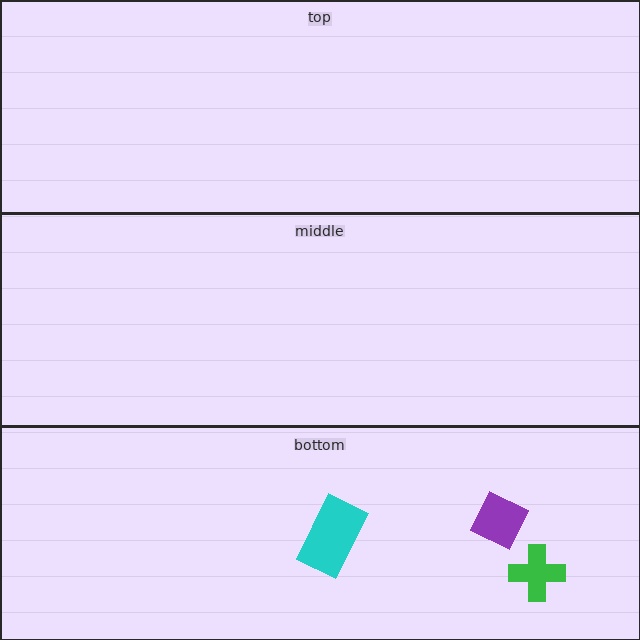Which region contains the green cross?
The bottom region.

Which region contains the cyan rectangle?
The bottom region.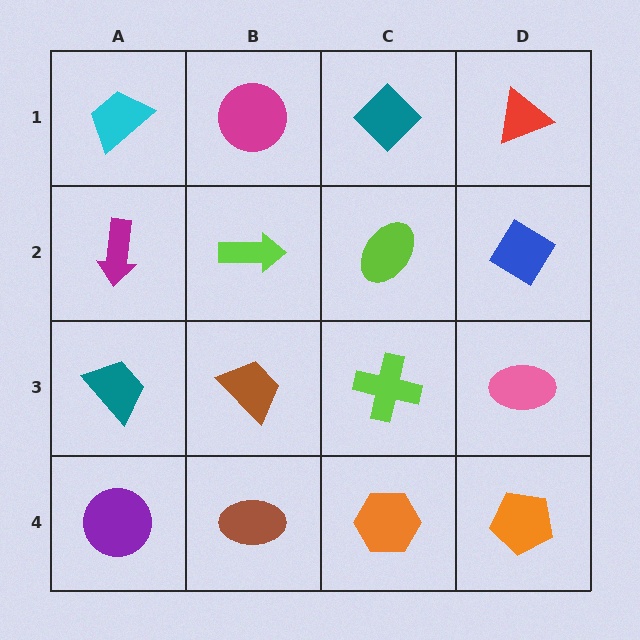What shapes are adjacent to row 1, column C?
A lime ellipse (row 2, column C), a magenta circle (row 1, column B), a red triangle (row 1, column D).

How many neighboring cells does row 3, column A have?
3.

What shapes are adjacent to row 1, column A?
A magenta arrow (row 2, column A), a magenta circle (row 1, column B).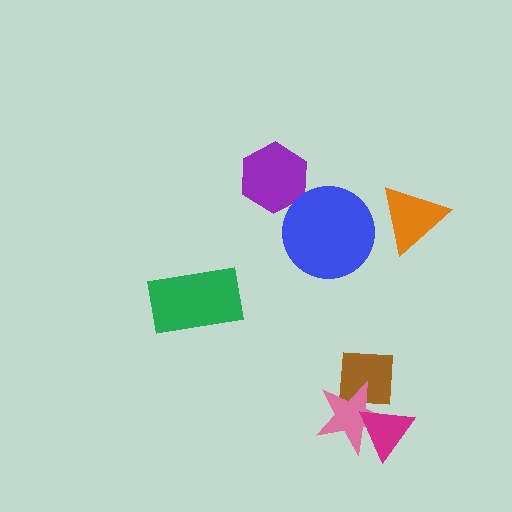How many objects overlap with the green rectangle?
0 objects overlap with the green rectangle.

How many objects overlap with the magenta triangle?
2 objects overlap with the magenta triangle.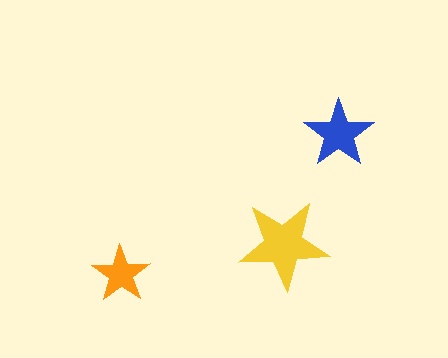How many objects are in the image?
There are 3 objects in the image.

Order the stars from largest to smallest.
the yellow one, the blue one, the orange one.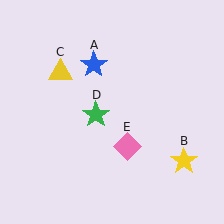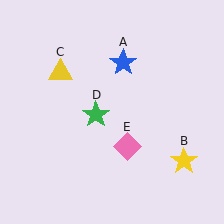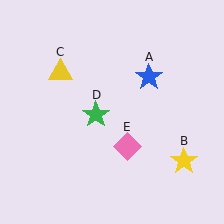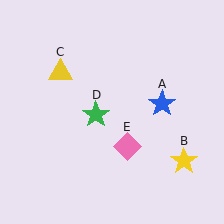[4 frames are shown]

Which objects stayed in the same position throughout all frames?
Yellow star (object B) and yellow triangle (object C) and green star (object D) and pink diamond (object E) remained stationary.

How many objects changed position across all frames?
1 object changed position: blue star (object A).